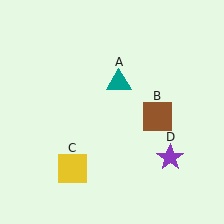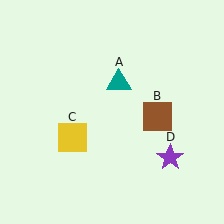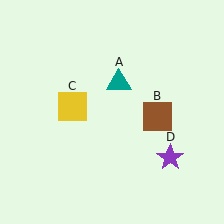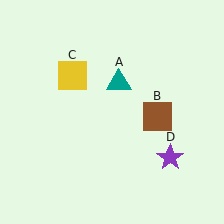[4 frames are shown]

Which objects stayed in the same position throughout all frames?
Teal triangle (object A) and brown square (object B) and purple star (object D) remained stationary.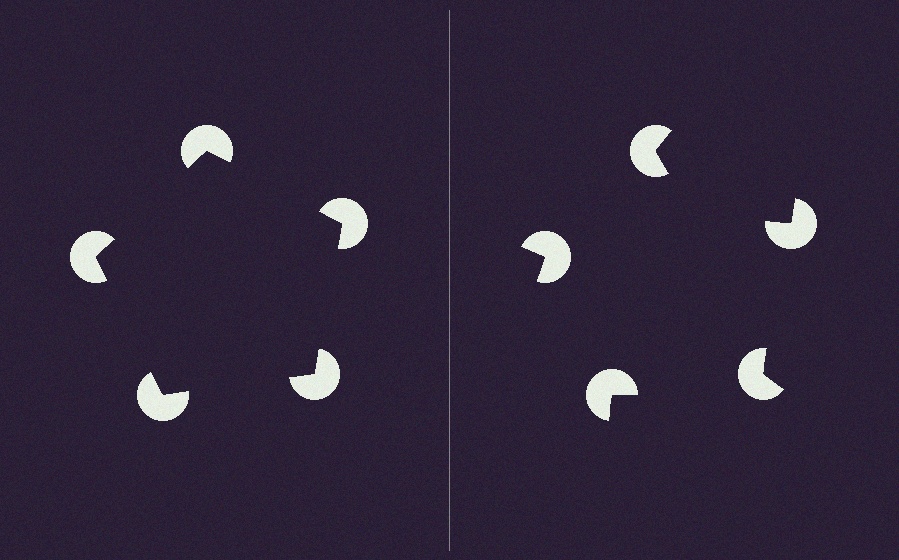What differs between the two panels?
The pac-man discs are positioned identically on both sides; only the wedge orientations differ. On the left they align to a pentagon; on the right they are misaligned.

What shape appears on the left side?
An illusory pentagon.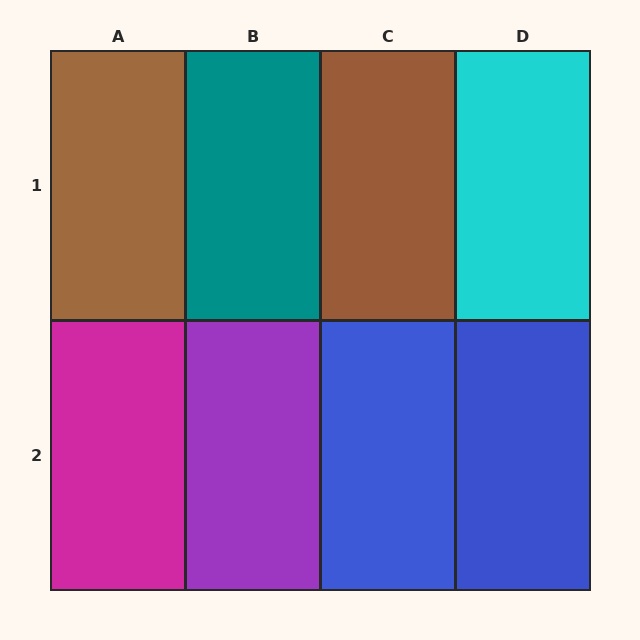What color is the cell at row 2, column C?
Blue.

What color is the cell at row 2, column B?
Purple.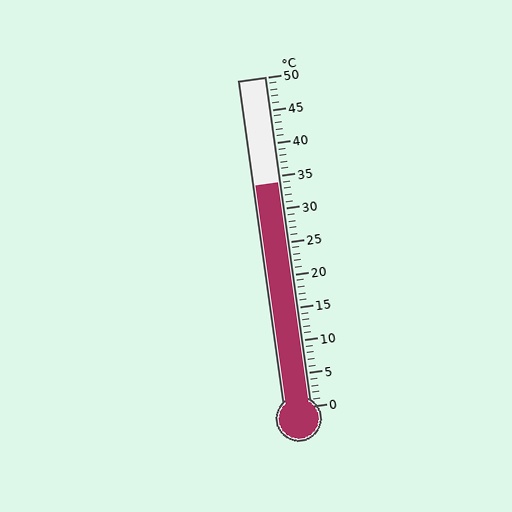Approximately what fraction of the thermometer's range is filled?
The thermometer is filled to approximately 70% of its range.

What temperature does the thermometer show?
The thermometer shows approximately 34°C.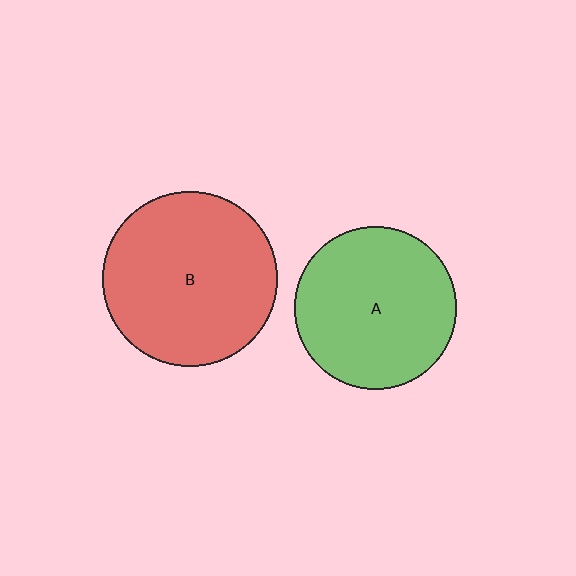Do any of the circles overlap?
No, none of the circles overlap.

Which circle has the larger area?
Circle B (red).